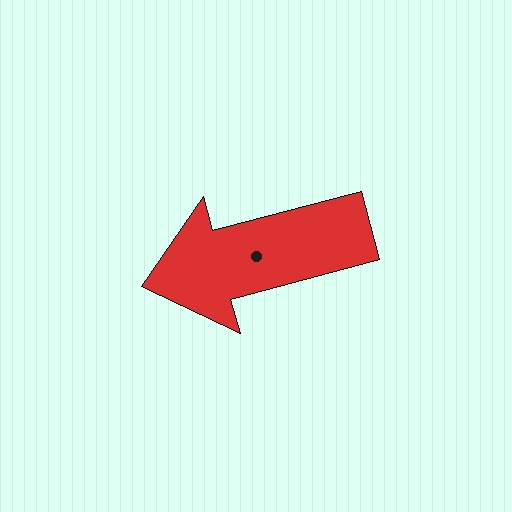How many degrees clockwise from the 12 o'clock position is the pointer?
Approximately 255 degrees.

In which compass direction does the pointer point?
West.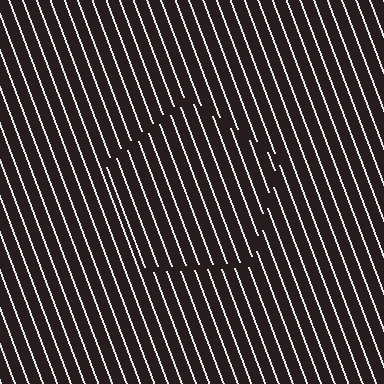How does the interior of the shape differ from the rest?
The interior of the shape contains the same grating, shifted by half a period — the contour is defined by the phase discontinuity where line-ends from the inner and outer gratings abut.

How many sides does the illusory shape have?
5 sides — the line-ends trace a pentagon.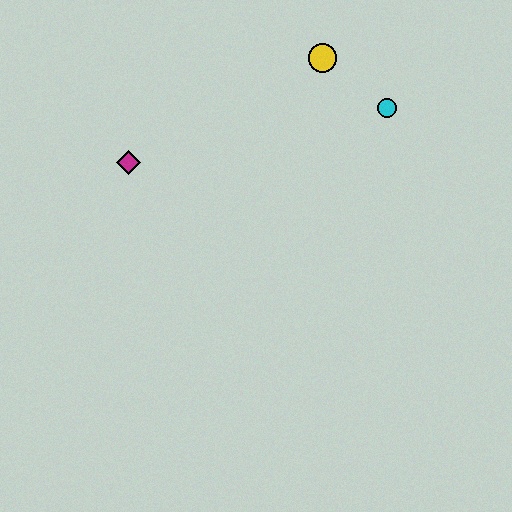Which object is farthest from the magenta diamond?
The cyan circle is farthest from the magenta diamond.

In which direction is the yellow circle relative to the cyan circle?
The yellow circle is to the left of the cyan circle.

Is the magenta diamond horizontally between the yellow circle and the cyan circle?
No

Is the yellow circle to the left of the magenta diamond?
No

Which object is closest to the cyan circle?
The yellow circle is closest to the cyan circle.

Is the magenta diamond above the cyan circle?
No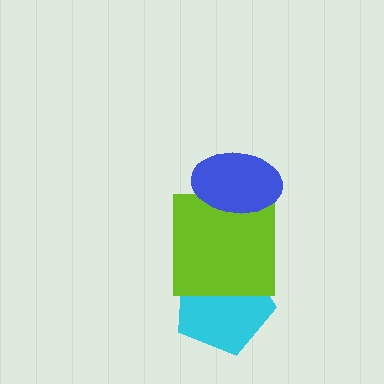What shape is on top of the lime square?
The blue ellipse is on top of the lime square.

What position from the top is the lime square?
The lime square is 2nd from the top.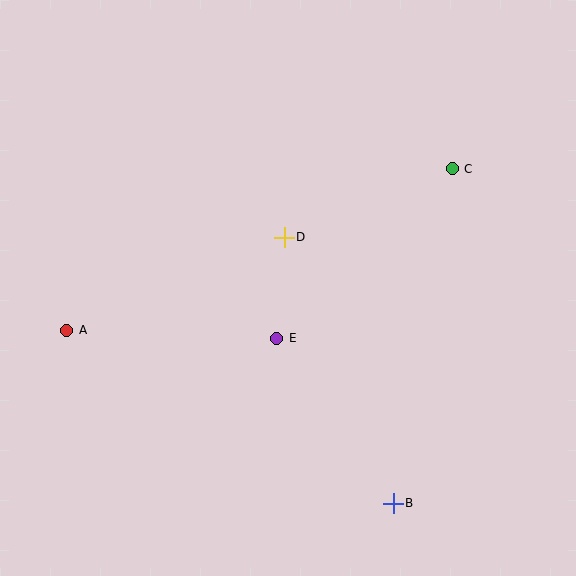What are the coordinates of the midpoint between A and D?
The midpoint between A and D is at (175, 284).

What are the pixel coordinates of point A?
Point A is at (67, 330).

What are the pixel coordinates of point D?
Point D is at (284, 237).